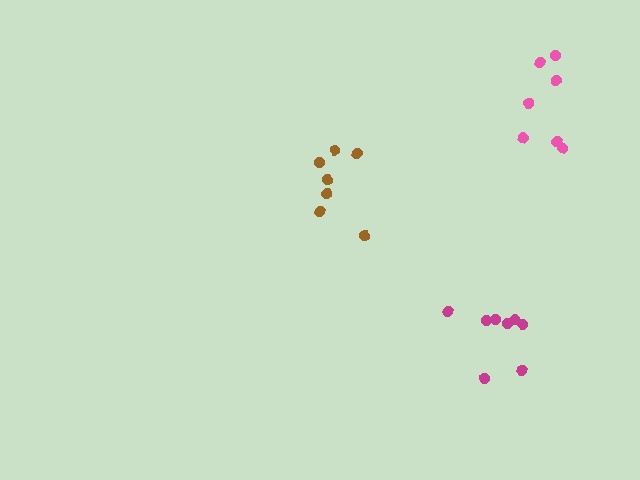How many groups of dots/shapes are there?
There are 3 groups.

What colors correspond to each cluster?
The clusters are colored: pink, brown, magenta.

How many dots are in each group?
Group 1: 7 dots, Group 2: 7 dots, Group 3: 8 dots (22 total).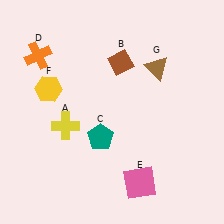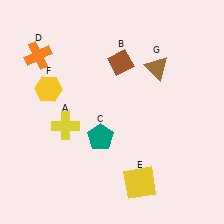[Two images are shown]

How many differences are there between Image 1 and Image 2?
There is 1 difference between the two images.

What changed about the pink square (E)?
In Image 1, E is pink. In Image 2, it changed to yellow.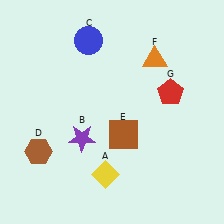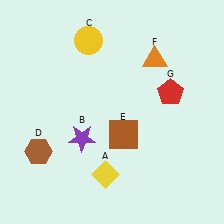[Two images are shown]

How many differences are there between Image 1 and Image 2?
There is 1 difference between the two images.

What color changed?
The circle (C) changed from blue in Image 1 to yellow in Image 2.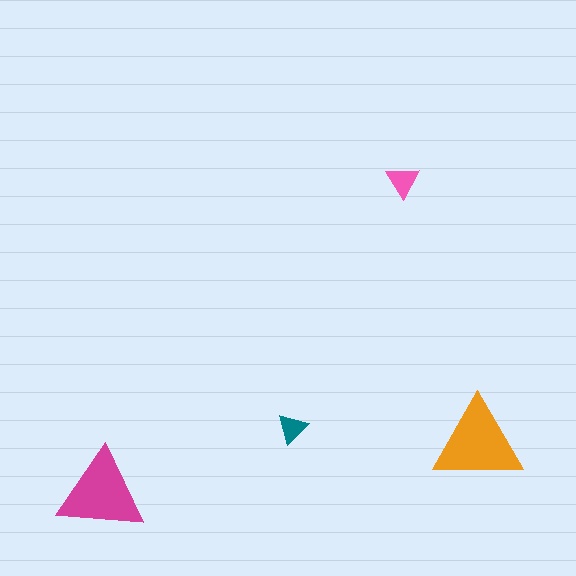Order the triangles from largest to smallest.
the orange one, the magenta one, the pink one, the teal one.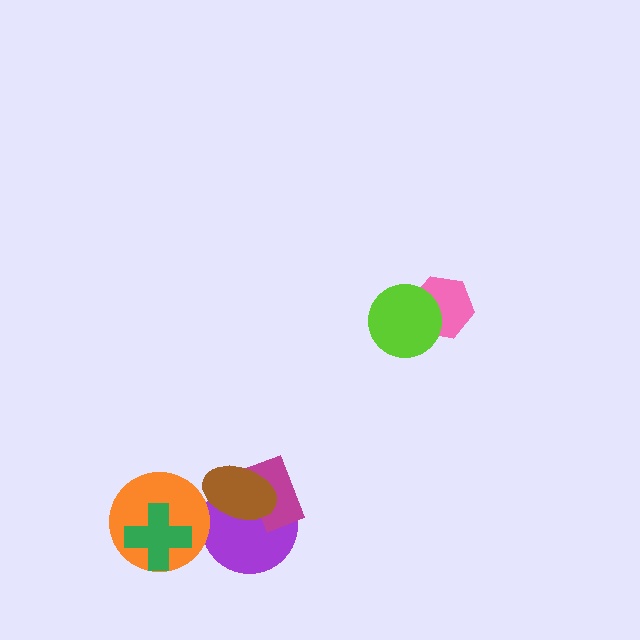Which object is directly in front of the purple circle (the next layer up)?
The magenta rectangle is directly in front of the purple circle.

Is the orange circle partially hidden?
Yes, it is partially covered by another shape.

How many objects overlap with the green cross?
1 object overlaps with the green cross.